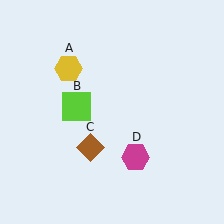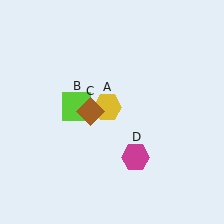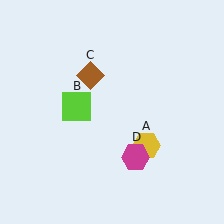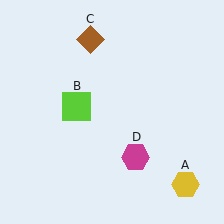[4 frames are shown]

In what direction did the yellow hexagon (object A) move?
The yellow hexagon (object A) moved down and to the right.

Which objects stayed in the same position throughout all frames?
Lime square (object B) and magenta hexagon (object D) remained stationary.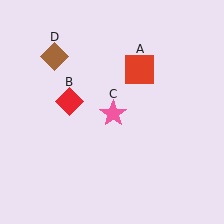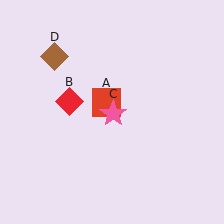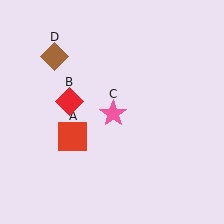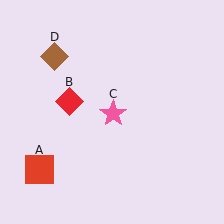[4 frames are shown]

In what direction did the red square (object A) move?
The red square (object A) moved down and to the left.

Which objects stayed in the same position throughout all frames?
Red diamond (object B) and pink star (object C) and brown diamond (object D) remained stationary.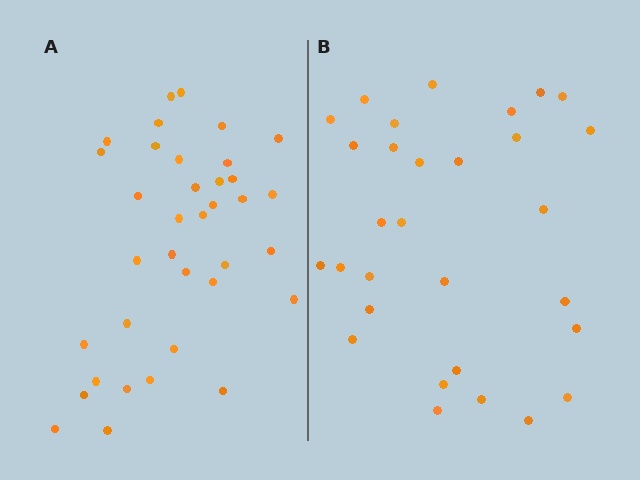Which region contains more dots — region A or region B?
Region A (the left region) has more dots.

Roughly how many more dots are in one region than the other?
Region A has about 6 more dots than region B.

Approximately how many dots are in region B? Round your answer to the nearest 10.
About 30 dots.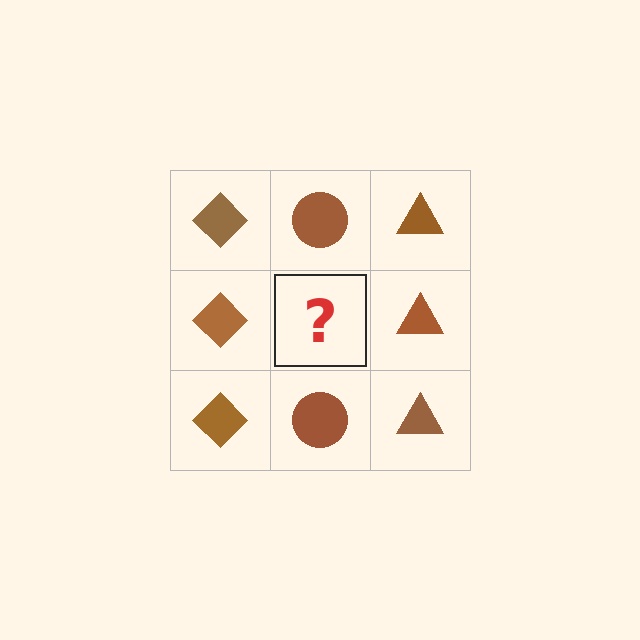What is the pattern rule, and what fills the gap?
The rule is that each column has a consistent shape. The gap should be filled with a brown circle.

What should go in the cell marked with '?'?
The missing cell should contain a brown circle.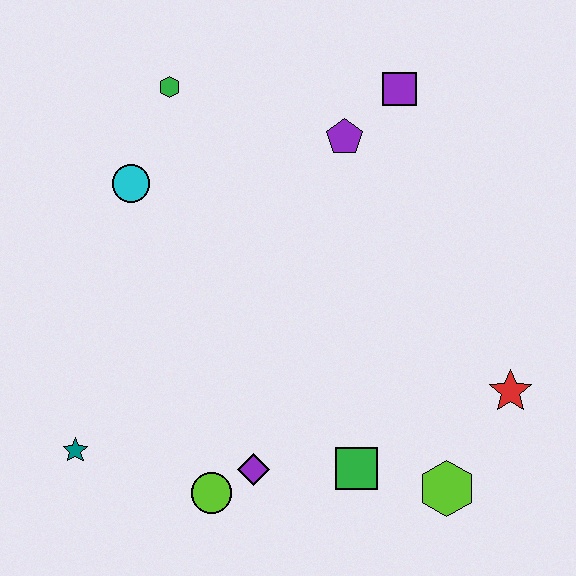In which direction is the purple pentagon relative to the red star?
The purple pentagon is above the red star.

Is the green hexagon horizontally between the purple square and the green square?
No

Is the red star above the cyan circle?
No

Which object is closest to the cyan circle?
The green hexagon is closest to the cyan circle.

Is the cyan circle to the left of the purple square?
Yes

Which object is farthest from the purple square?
The teal star is farthest from the purple square.